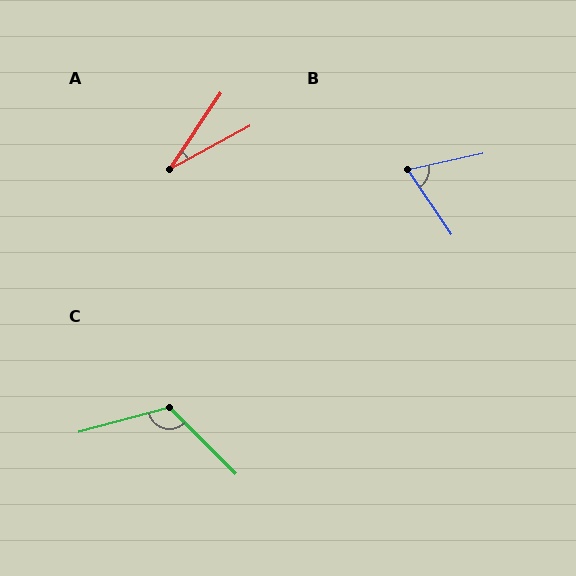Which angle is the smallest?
A, at approximately 28 degrees.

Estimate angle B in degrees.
Approximately 68 degrees.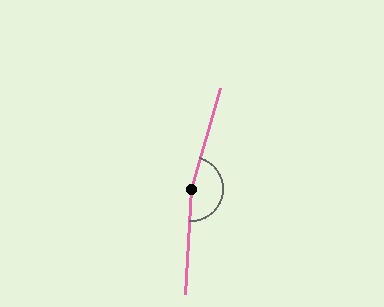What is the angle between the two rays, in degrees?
Approximately 167 degrees.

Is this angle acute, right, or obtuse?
It is obtuse.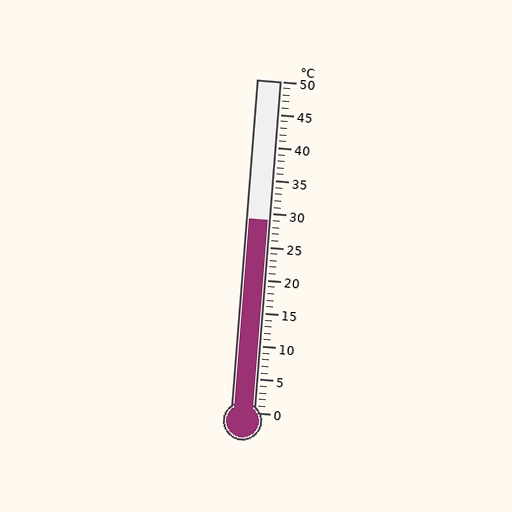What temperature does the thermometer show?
The thermometer shows approximately 29°C.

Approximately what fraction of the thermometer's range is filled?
The thermometer is filled to approximately 60% of its range.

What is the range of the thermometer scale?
The thermometer scale ranges from 0°C to 50°C.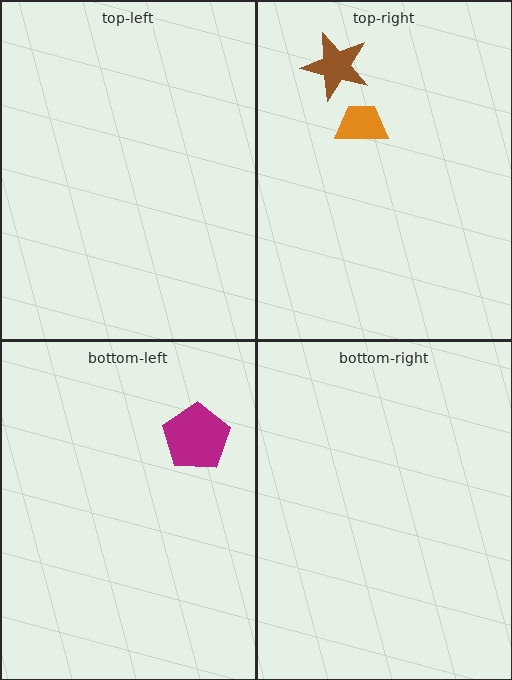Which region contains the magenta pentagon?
The bottom-left region.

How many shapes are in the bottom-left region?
1.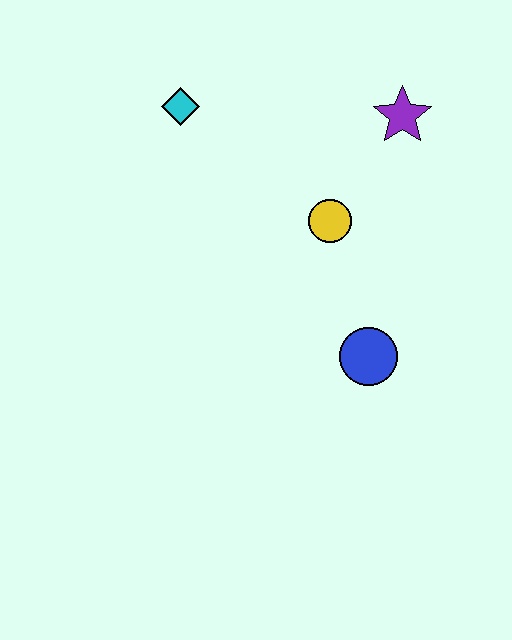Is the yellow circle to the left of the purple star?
Yes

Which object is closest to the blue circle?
The yellow circle is closest to the blue circle.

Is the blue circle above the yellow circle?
No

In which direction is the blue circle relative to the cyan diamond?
The blue circle is below the cyan diamond.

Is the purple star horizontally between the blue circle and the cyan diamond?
No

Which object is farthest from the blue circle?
The cyan diamond is farthest from the blue circle.